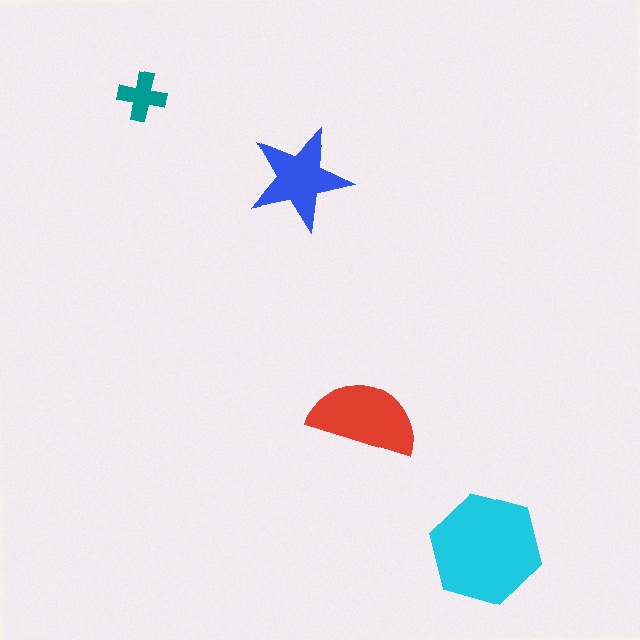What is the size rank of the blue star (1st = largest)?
3rd.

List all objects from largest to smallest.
The cyan hexagon, the red semicircle, the blue star, the teal cross.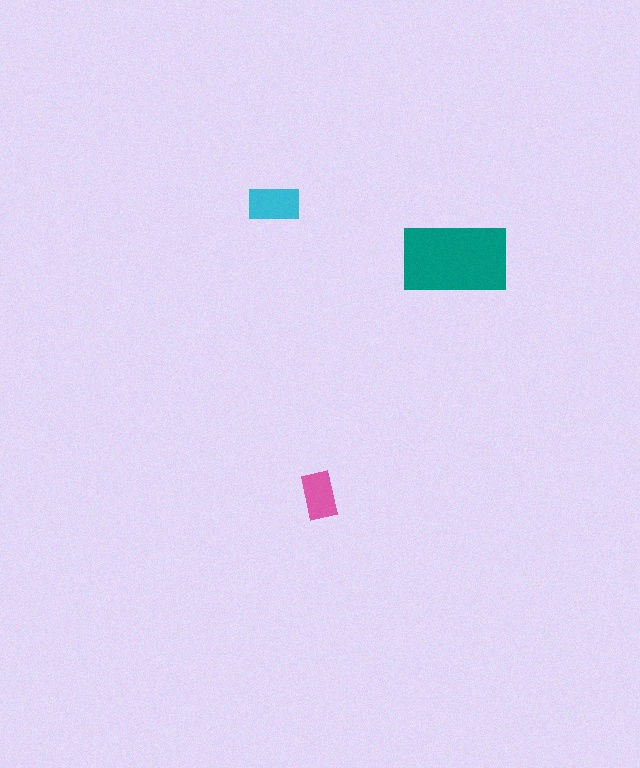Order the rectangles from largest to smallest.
the teal one, the cyan one, the pink one.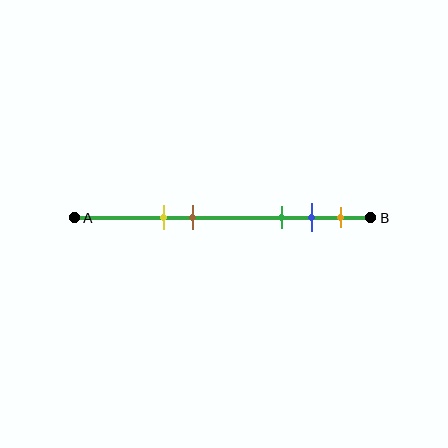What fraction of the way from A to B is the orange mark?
The orange mark is approximately 90% (0.9) of the way from A to B.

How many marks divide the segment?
There are 5 marks dividing the segment.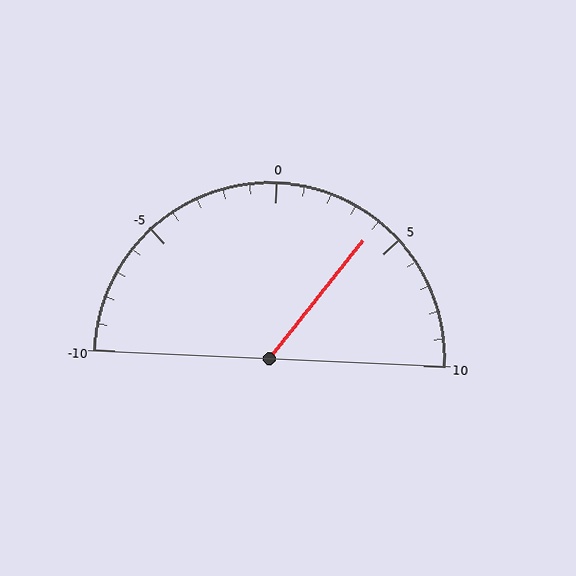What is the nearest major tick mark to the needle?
The nearest major tick mark is 5.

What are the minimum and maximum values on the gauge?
The gauge ranges from -10 to 10.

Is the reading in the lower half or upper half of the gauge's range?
The reading is in the upper half of the range (-10 to 10).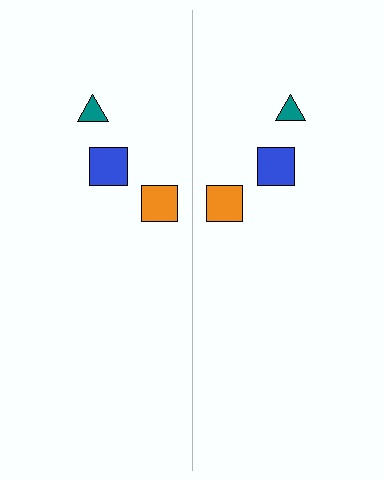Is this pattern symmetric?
Yes, this pattern has bilateral (reflection) symmetry.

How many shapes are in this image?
There are 6 shapes in this image.